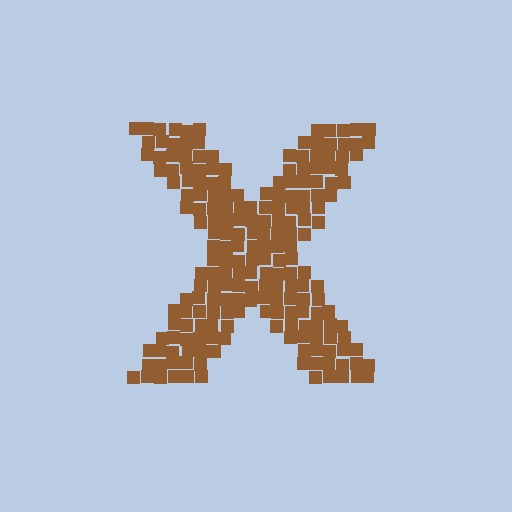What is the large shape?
The large shape is the letter X.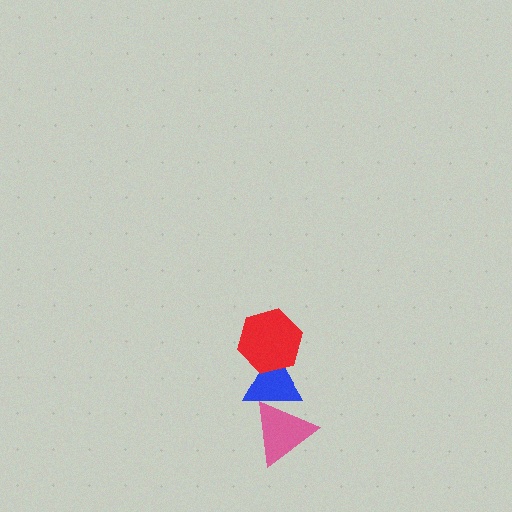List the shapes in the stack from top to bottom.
From top to bottom: the red hexagon, the blue triangle, the pink triangle.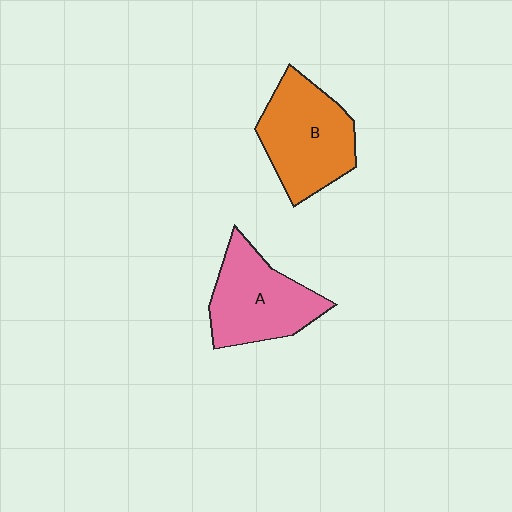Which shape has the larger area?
Shape B (orange).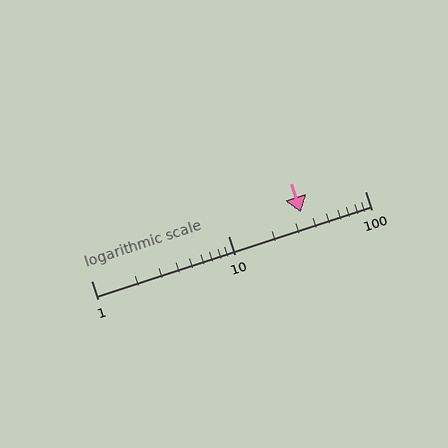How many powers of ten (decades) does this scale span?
The scale spans 2 decades, from 1 to 100.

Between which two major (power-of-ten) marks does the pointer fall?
The pointer is between 10 and 100.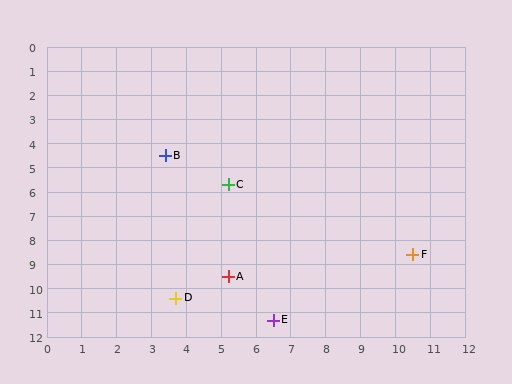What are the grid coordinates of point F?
Point F is at approximately (10.5, 8.6).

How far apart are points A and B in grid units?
Points A and B are about 5.3 grid units apart.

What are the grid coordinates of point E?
Point E is at approximately (6.5, 11.3).